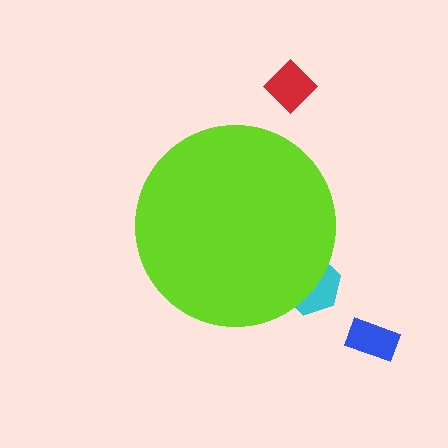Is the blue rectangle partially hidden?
No, the blue rectangle is fully visible.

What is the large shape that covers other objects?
A lime circle.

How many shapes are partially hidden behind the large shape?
1 shape is partially hidden.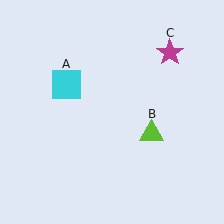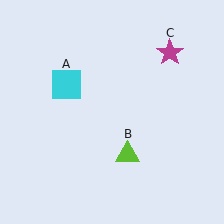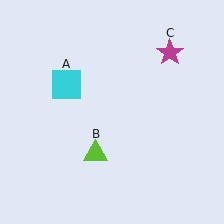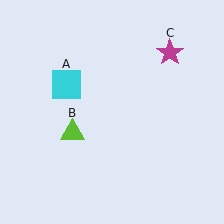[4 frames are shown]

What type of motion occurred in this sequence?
The lime triangle (object B) rotated clockwise around the center of the scene.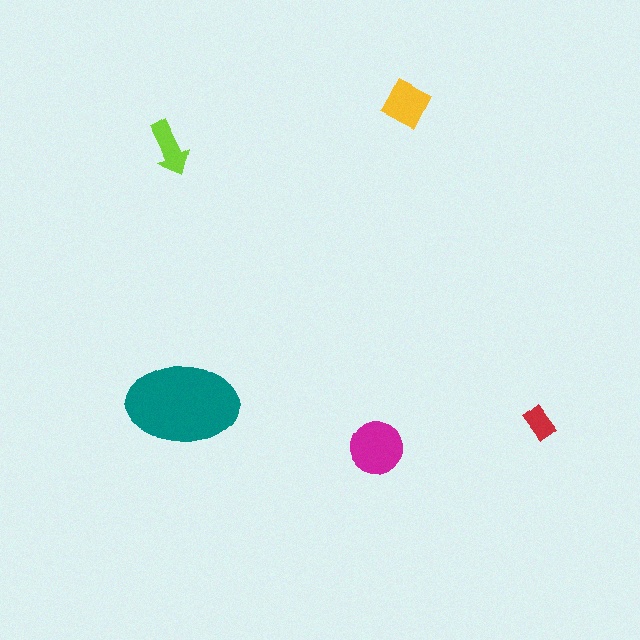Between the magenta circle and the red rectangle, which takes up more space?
The magenta circle.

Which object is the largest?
The teal ellipse.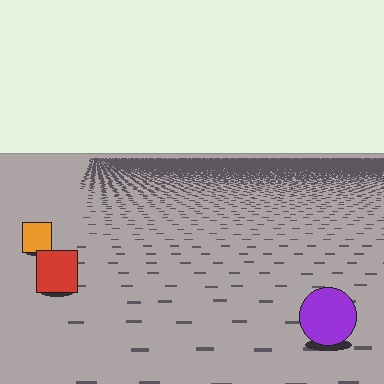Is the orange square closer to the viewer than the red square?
No. The red square is closer — you can tell from the texture gradient: the ground texture is coarser near it.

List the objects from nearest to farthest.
From nearest to farthest: the purple circle, the red square, the orange square.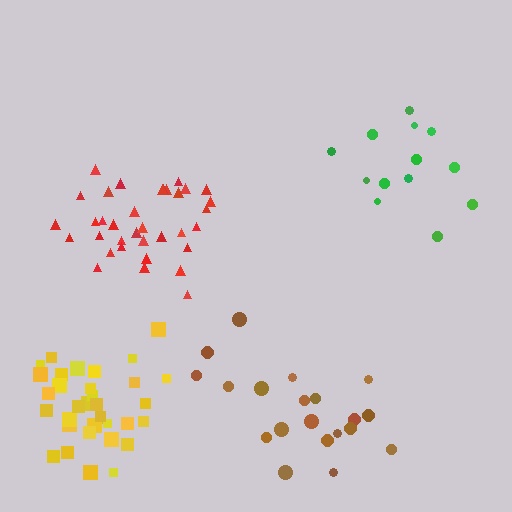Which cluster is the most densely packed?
Red.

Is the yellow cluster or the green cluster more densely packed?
Yellow.